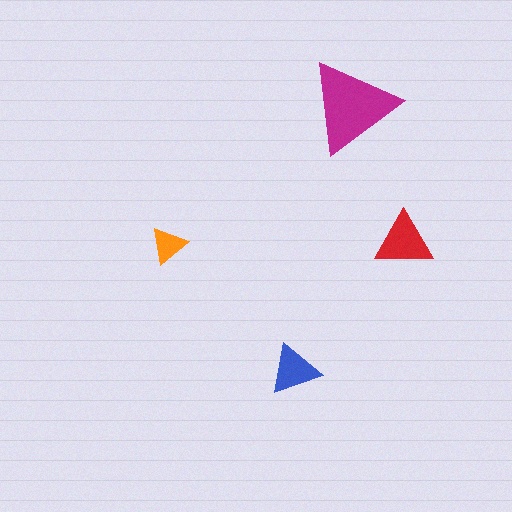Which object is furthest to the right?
The red triangle is rightmost.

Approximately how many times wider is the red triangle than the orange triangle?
About 1.5 times wider.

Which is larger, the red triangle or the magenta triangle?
The magenta one.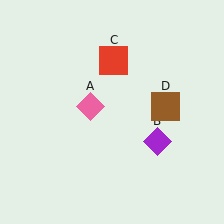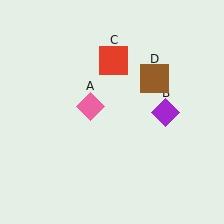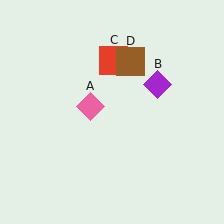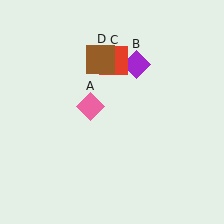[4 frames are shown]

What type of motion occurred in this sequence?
The purple diamond (object B), brown square (object D) rotated counterclockwise around the center of the scene.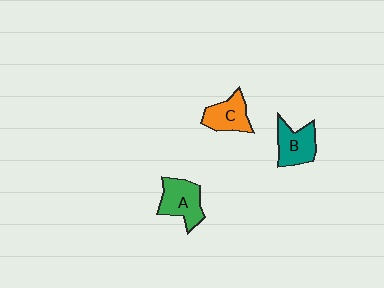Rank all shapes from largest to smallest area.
From largest to smallest: A (green), B (teal), C (orange).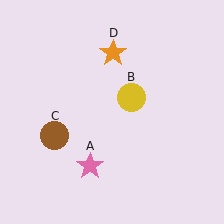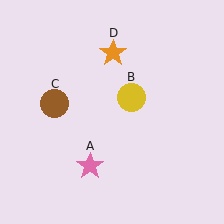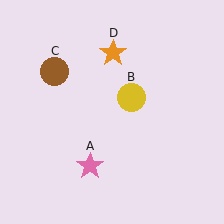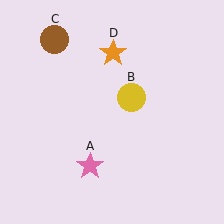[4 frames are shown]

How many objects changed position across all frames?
1 object changed position: brown circle (object C).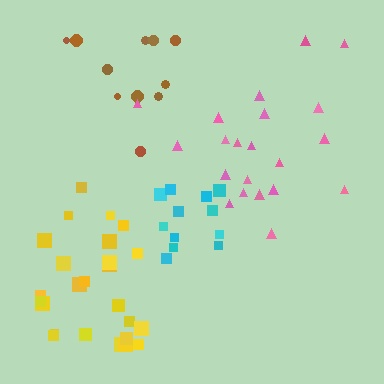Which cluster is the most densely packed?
Cyan.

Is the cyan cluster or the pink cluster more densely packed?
Cyan.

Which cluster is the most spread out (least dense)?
Brown.